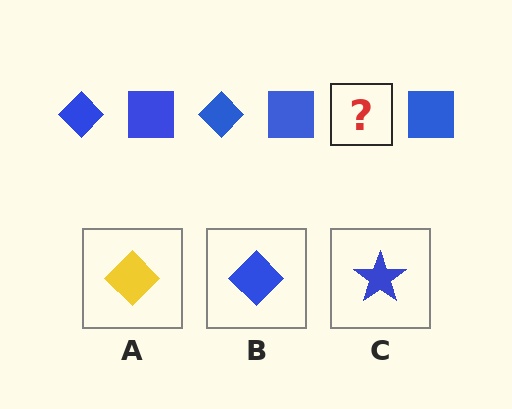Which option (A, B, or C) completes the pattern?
B.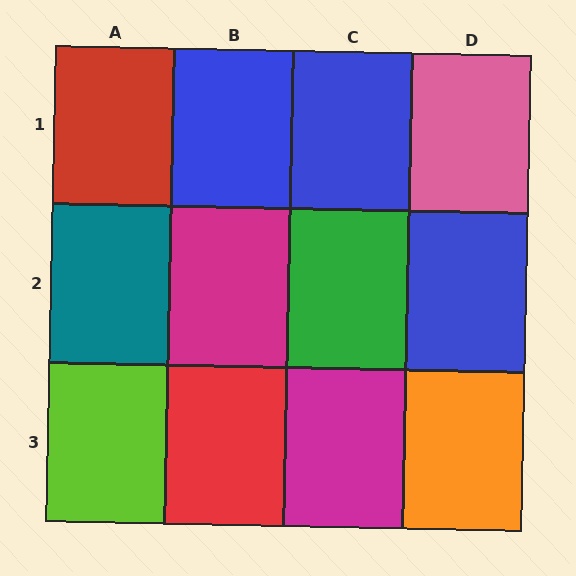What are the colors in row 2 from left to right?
Teal, magenta, green, blue.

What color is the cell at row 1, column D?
Pink.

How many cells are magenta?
2 cells are magenta.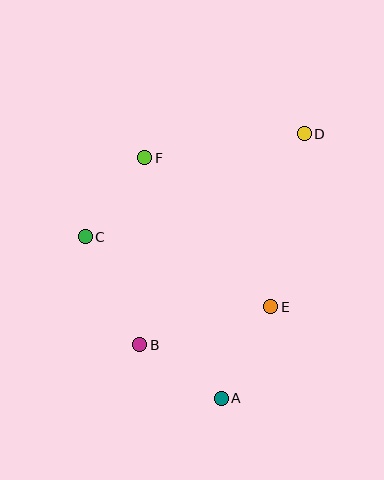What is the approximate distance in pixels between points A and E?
The distance between A and E is approximately 104 pixels.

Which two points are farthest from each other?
Points A and D are farthest from each other.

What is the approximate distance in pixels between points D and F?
The distance between D and F is approximately 161 pixels.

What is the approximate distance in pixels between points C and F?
The distance between C and F is approximately 99 pixels.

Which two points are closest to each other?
Points A and B are closest to each other.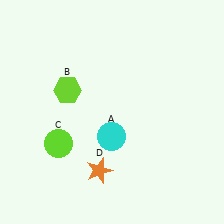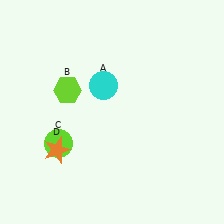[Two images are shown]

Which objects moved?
The objects that moved are: the cyan circle (A), the orange star (D).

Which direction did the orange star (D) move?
The orange star (D) moved left.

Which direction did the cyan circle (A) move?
The cyan circle (A) moved up.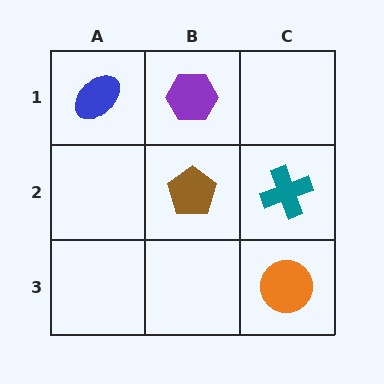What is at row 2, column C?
A teal cross.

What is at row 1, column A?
A blue ellipse.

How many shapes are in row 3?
1 shape.